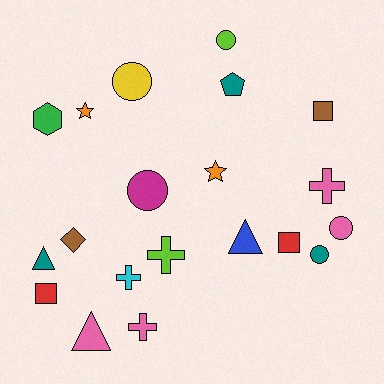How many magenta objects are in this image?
There is 1 magenta object.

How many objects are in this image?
There are 20 objects.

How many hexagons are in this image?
There is 1 hexagon.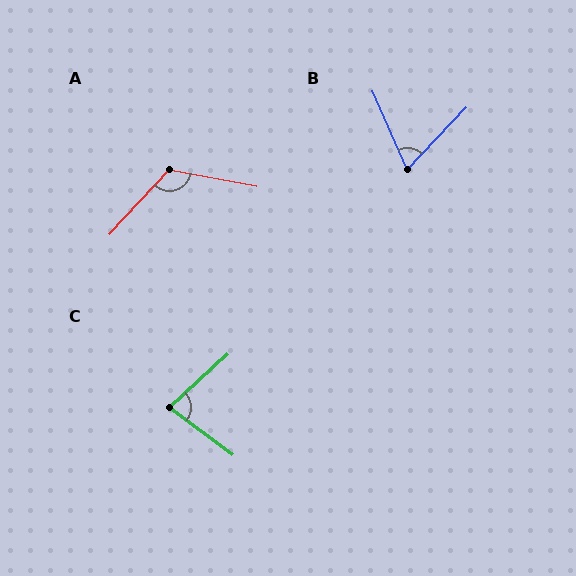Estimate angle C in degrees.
Approximately 80 degrees.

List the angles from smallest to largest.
B (68°), C (80°), A (122°).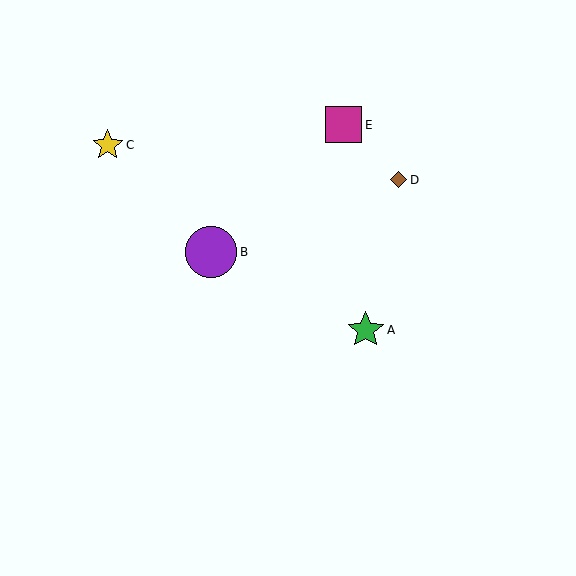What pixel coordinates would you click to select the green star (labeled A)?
Click at (366, 330) to select the green star A.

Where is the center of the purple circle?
The center of the purple circle is at (211, 252).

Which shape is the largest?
The purple circle (labeled B) is the largest.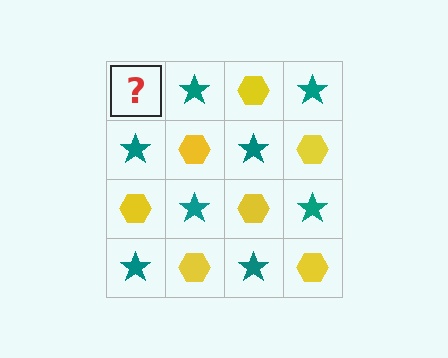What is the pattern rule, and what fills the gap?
The rule is that it alternates yellow hexagon and teal star in a checkerboard pattern. The gap should be filled with a yellow hexagon.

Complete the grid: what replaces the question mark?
The question mark should be replaced with a yellow hexagon.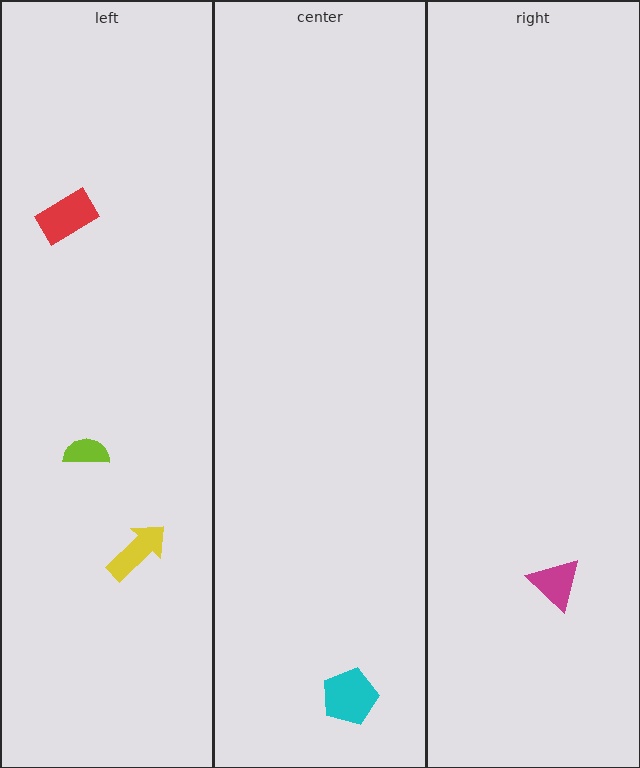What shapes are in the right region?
The magenta triangle.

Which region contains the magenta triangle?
The right region.